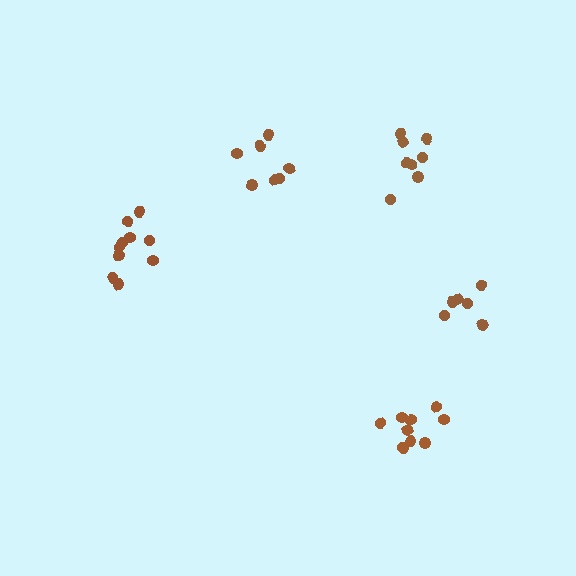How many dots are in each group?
Group 1: 8 dots, Group 2: 10 dots, Group 3: 6 dots, Group 4: 7 dots, Group 5: 10 dots (41 total).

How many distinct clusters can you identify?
There are 5 distinct clusters.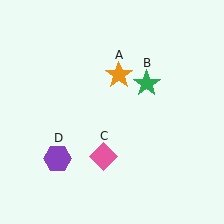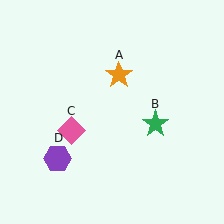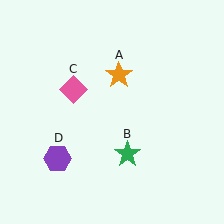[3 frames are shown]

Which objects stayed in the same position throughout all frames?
Orange star (object A) and purple hexagon (object D) remained stationary.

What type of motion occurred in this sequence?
The green star (object B), pink diamond (object C) rotated clockwise around the center of the scene.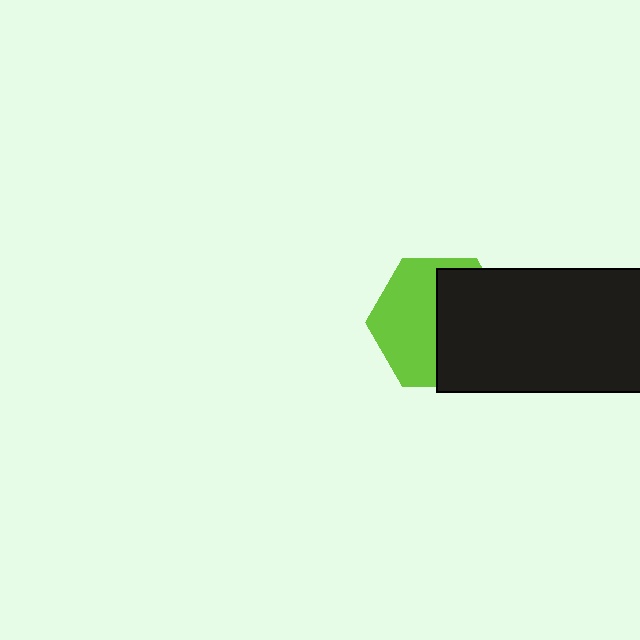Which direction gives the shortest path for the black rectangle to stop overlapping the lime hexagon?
Moving right gives the shortest separation.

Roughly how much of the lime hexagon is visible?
About half of it is visible (roughly 49%).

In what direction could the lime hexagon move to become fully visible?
The lime hexagon could move left. That would shift it out from behind the black rectangle entirely.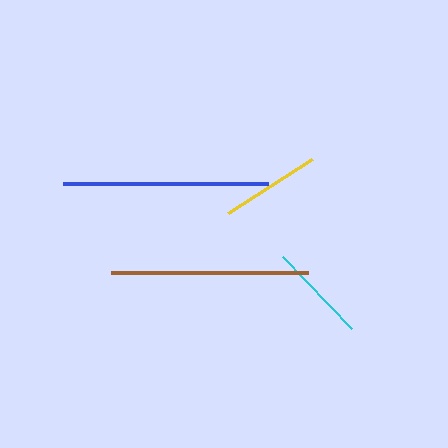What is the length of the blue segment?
The blue segment is approximately 204 pixels long.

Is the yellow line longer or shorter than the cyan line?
The yellow line is longer than the cyan line.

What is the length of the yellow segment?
The yellow segment is approximately 100 pixels long.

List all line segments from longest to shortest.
From longest to shortest: blue, brown, yellow, cyan.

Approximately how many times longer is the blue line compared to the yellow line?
The blue line is approximately 2.0 times the length of the yellow line.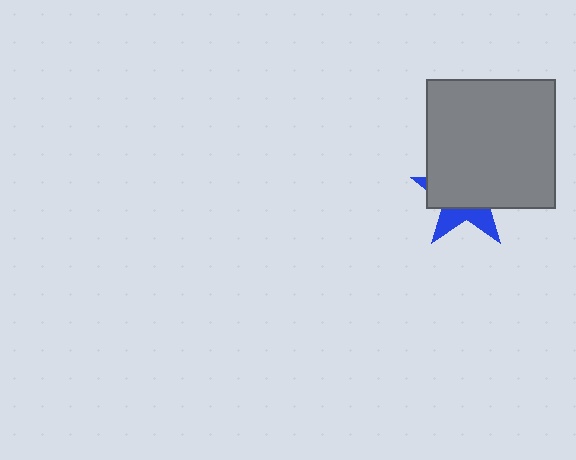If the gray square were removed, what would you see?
You would see the complete blue star.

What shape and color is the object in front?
The object in front is a gray square.